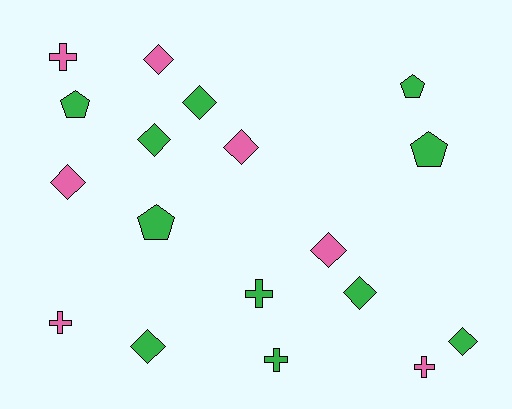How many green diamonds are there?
There are 5 green diamonds.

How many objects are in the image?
There are 18 objects.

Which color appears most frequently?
Green, with 11 objects.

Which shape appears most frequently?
Diamond, with 9 objects.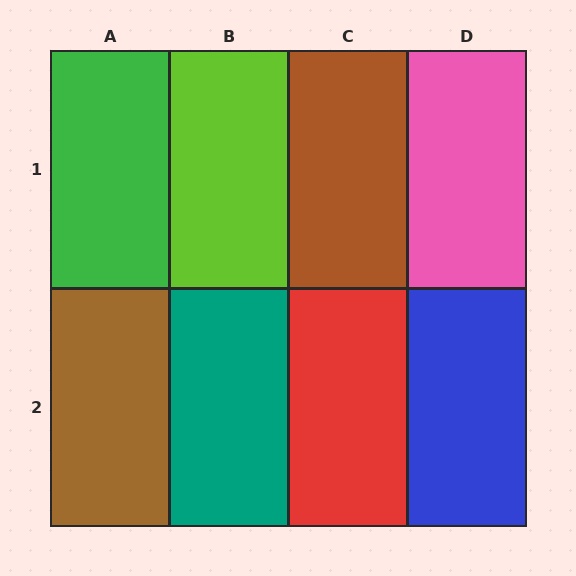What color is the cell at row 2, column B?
Teal.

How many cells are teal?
1 cell is teal.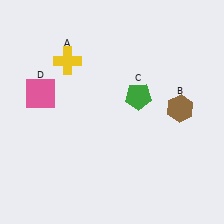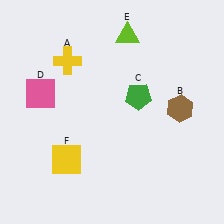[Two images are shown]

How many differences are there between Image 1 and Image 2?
There are 2 differences between the two images.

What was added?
A lime triangle (E), a yellow square (F) were added in Image 2.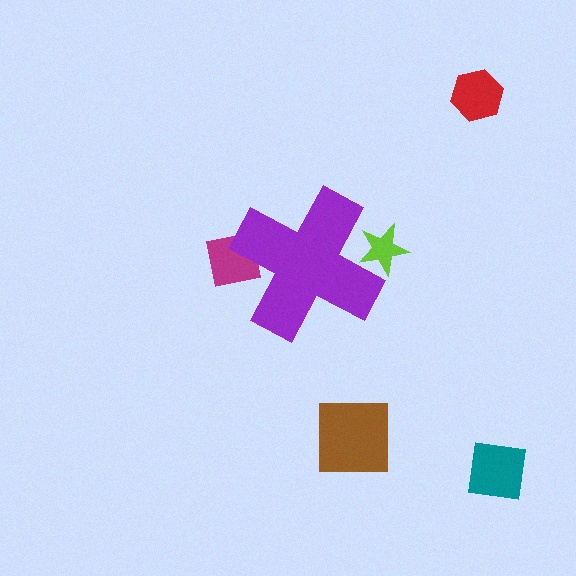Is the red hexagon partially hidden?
No, the red hexagon is fully visible.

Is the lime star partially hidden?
Yes, the lime star is partially hidden behind the purple cross.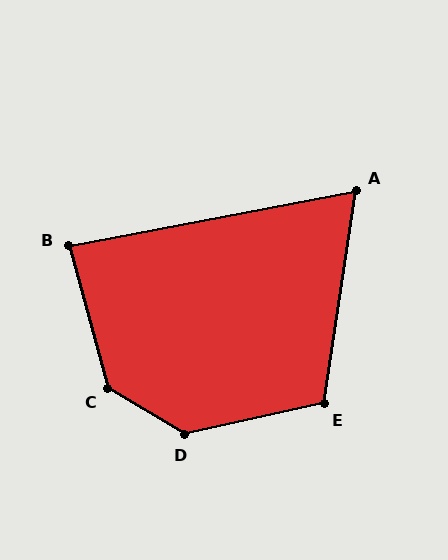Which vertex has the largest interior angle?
D, at approximately 137 degrees.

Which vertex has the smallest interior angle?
A, at approximately 71 degrees.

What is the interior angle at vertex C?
Approximately 136 degrees (obtuse).